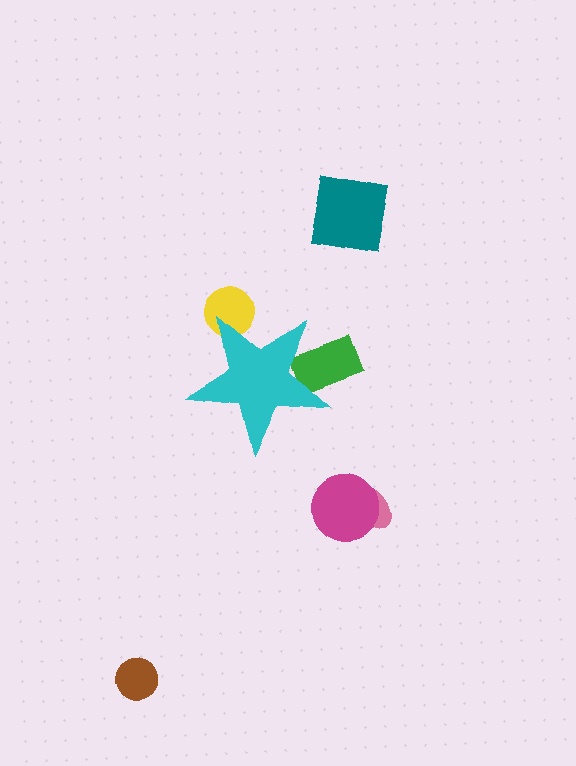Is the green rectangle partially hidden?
Yes, the green rectangle is partially hidden behind the cyan star.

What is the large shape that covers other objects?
A cyan star.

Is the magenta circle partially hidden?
No, the magenta circle is fully visible.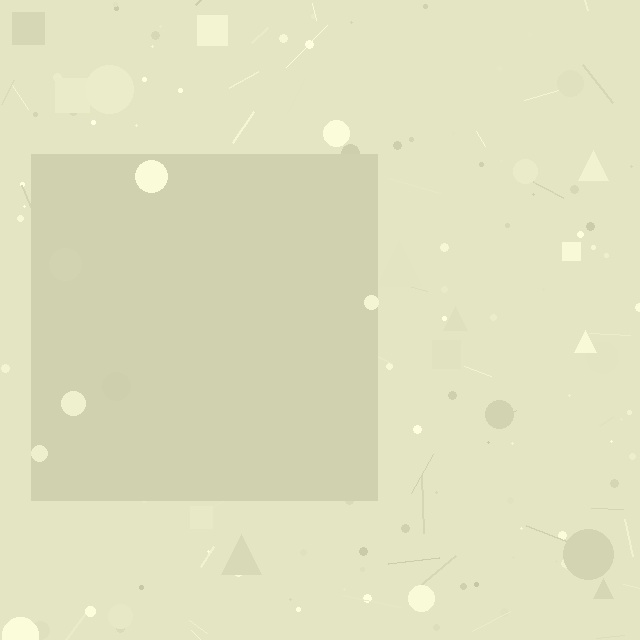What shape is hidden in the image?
A square is hidden in the image.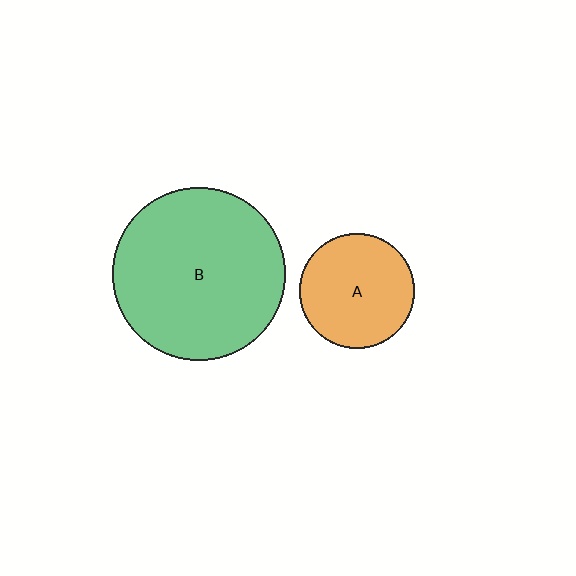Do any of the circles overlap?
No, none of the circles overlap.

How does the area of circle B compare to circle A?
Approximately 2.2 times.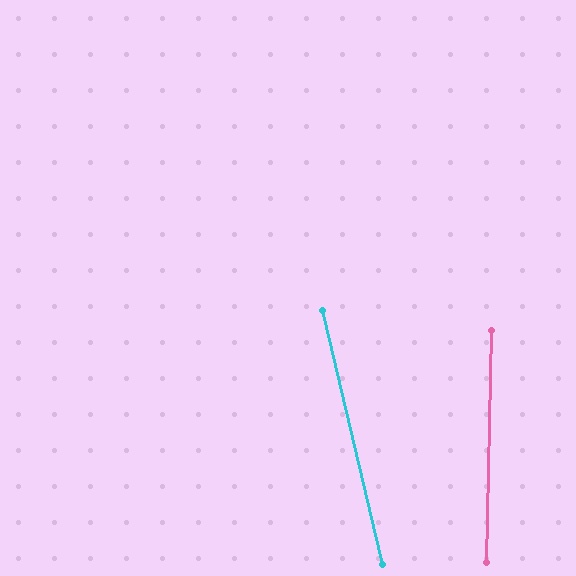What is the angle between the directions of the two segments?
Approximately 14 degrees.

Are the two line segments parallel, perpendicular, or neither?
Neither parallel nor perpendicular — they differ by about 14°.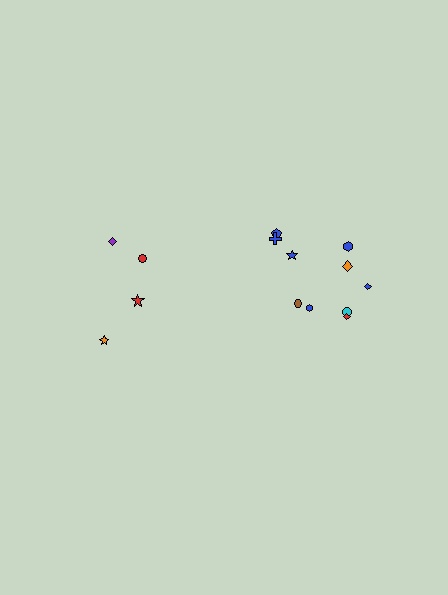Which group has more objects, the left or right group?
The right group.